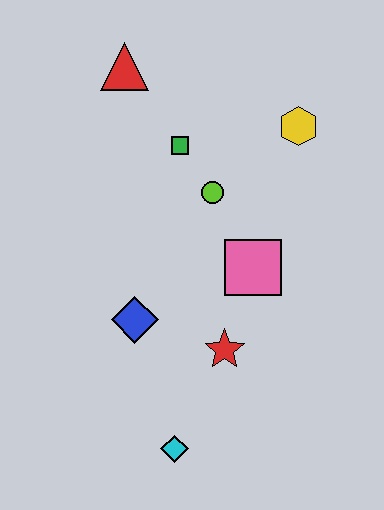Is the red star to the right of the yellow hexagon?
No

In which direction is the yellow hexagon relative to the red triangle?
The yellow hexagon is to the right of the red triangle.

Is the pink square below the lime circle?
Yes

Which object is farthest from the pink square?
The red triangle is farthest from the pink square.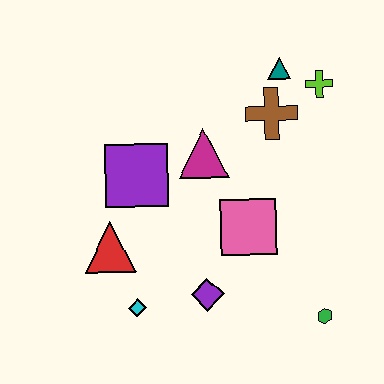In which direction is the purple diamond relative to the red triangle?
The purple diamond is to the right of the red triangle.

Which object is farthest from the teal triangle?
The cyan diamond is farthest from the teal triangle.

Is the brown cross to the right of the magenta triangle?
Yes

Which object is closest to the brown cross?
The teal triangle is closest to the brown cross.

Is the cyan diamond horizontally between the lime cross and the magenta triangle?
No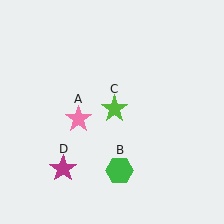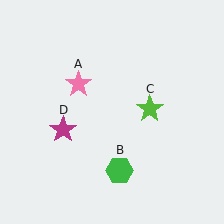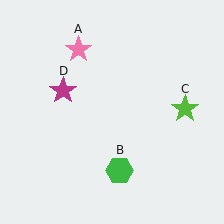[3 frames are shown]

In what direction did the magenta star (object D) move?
The magenta star (object D) moved up.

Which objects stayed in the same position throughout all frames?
Green hexagon (object B) remained stationary.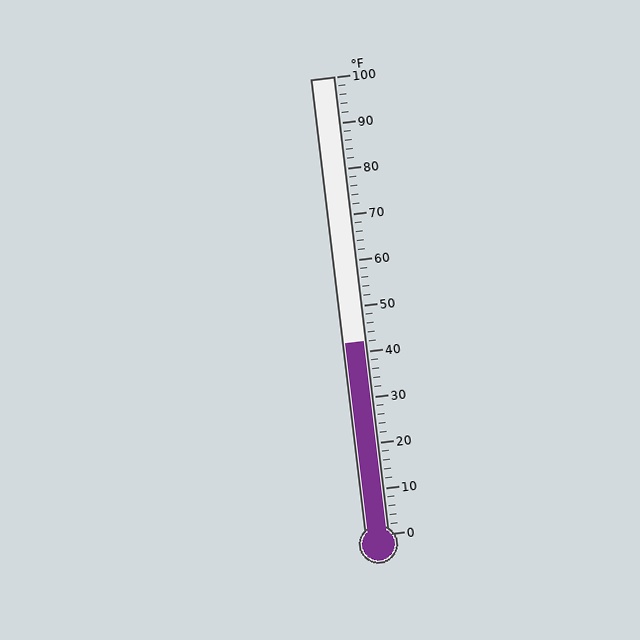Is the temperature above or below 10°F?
The temperature is above 10°F.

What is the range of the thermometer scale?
The thermometer scale ranges from 0°F to 100°F.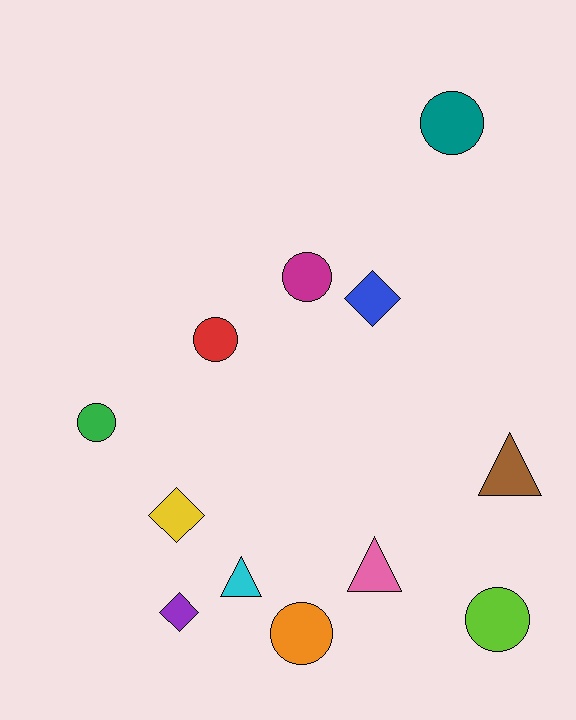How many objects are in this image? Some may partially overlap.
There are 12 objects.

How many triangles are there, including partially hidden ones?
There are 3 triangles.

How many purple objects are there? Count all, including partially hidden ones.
There is 1 purple object.